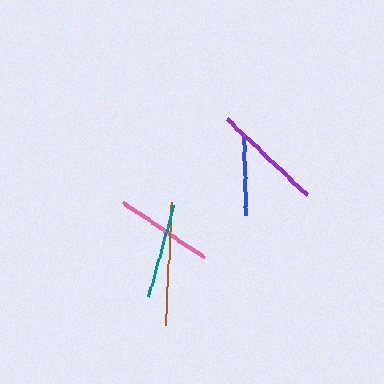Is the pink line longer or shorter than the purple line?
The purple line is longer than the pink line.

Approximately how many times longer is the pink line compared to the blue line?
The pink line is approximately 1.3 times the length of the blue line.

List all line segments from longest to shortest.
From longest to shortest: brown, purple, pink, teal, blue.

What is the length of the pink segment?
The pink segment is approximately 98 pixels long.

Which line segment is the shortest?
The blue line is the shortest at approximately 78 pixels.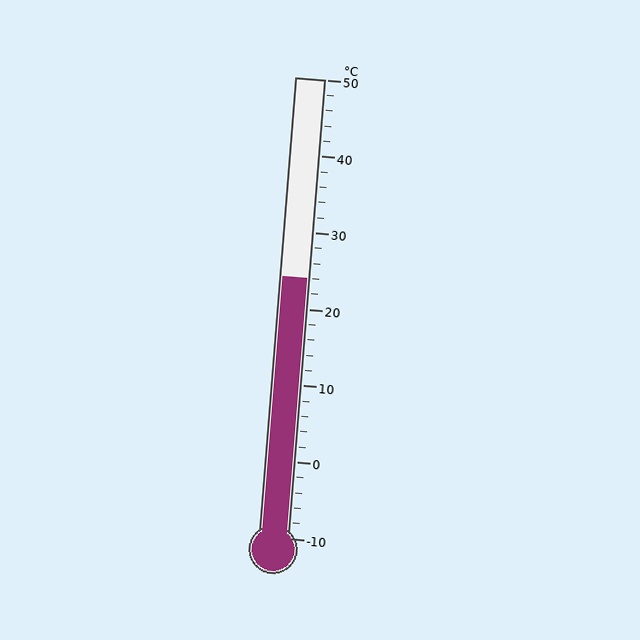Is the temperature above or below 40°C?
The temperature is below 40°C.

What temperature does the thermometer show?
The thermometer shows approximately 24°C.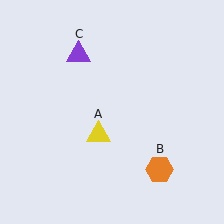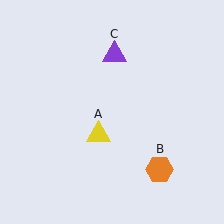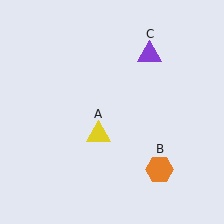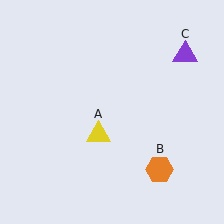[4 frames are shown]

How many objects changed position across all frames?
1 object changed position: purple triangle (object C).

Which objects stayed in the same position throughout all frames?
Yellow triangle (object A) and orange hexagon (object B) remained stationary.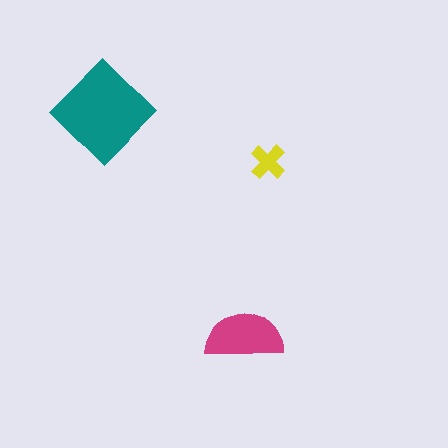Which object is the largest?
The teal diamond.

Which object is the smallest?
The yellow cross.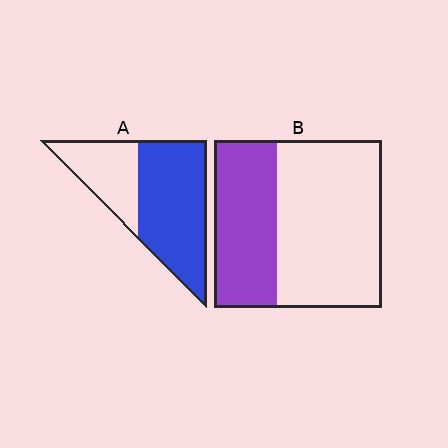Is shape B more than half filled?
No.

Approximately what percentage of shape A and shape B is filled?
A is approximately 65% and B is approximately 40%.